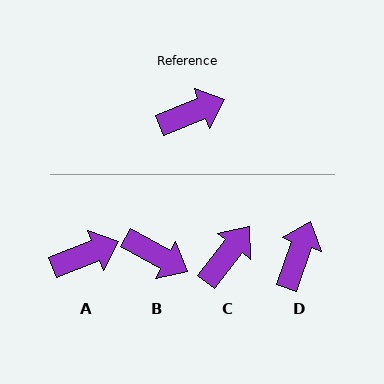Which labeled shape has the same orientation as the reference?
A.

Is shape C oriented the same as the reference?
No, it is off by about 31 degrees.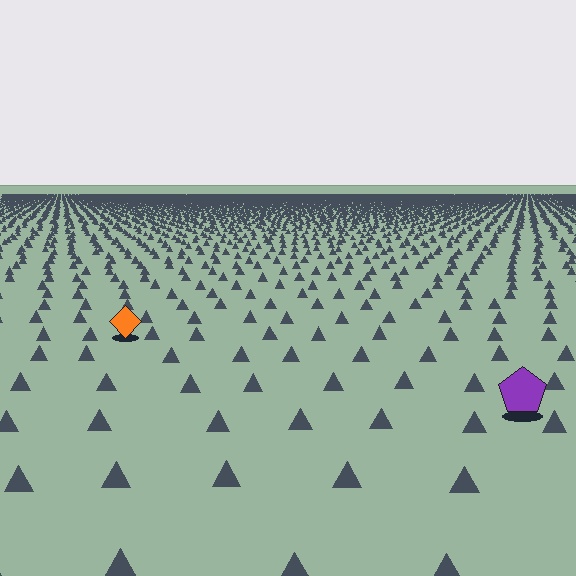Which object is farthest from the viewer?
The orange diamond is farthest from the viewer. It appears smaller and the ground texture around it is denser.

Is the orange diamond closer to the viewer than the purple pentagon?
No. The purple pentagon is closer — you can tell from the texture gradient: the ground texture is coarser near it.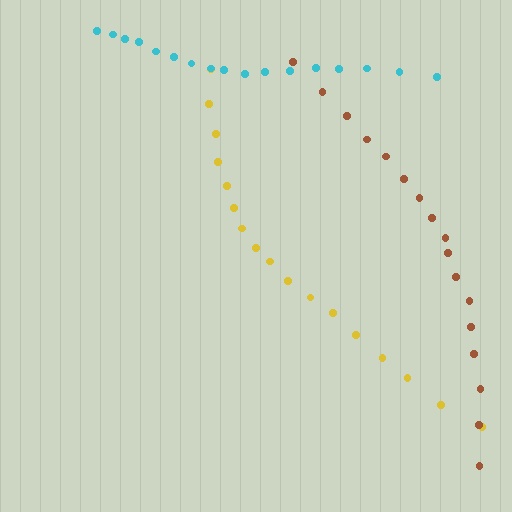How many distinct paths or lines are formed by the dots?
There are 3 distinct paths.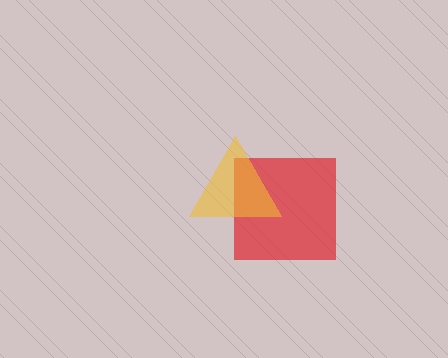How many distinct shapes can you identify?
There are 2 distinct shapes: a red square, a yellow triangle.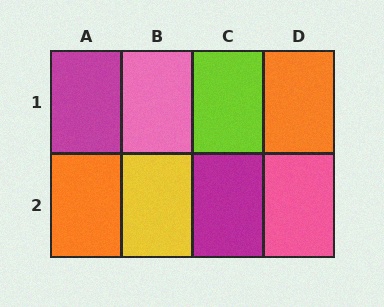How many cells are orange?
2 cells are orange.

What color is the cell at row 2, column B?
Yellow.